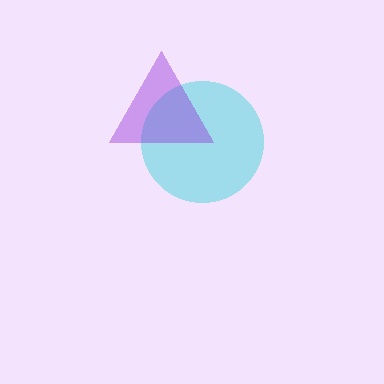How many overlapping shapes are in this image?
There are 2 overlapping shapes in the image.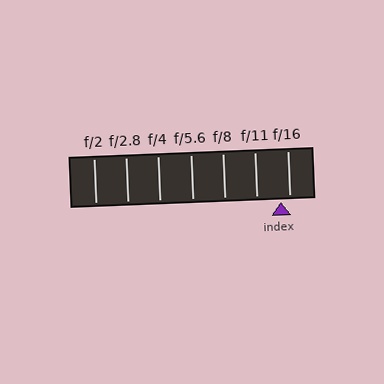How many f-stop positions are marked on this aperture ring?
There are 7 f-stop positions marked.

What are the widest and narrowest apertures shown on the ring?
The widest aperture shown is f/2 and the narrowest is f/16.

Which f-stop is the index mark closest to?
The index mark is closest to f/16.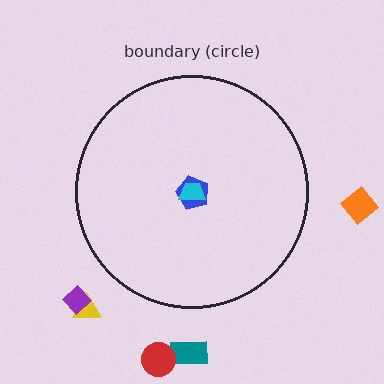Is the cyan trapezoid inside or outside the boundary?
Inside.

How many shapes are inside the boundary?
2 inside, 5 outside.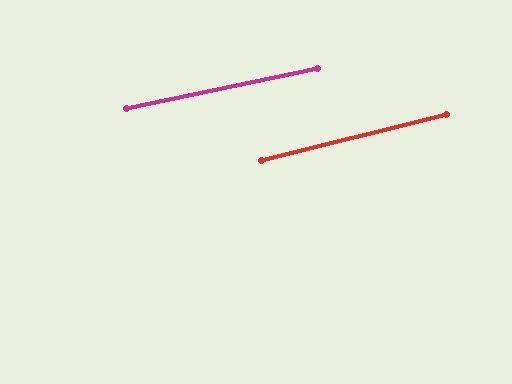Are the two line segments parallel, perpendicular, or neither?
Parallel — their directions differ by only 1.9°.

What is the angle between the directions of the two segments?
Approximately 2 degrees.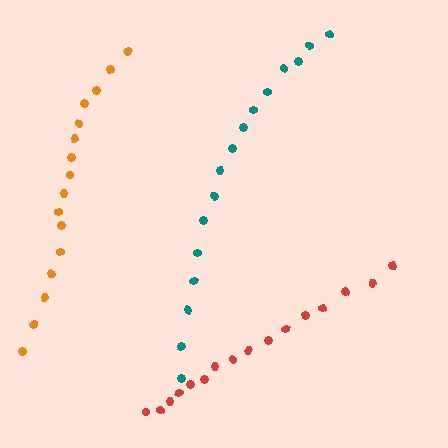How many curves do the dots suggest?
There are 3 distinct paths.